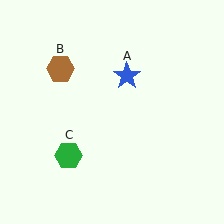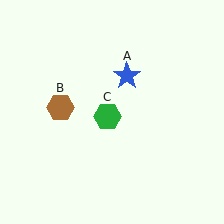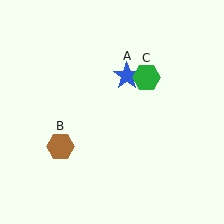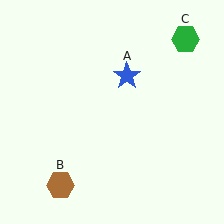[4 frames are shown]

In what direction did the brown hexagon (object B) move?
The brown hexagon (object B) moved down.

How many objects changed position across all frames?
2 objects changed position: brown hexagon (object B), green hexagon (object C).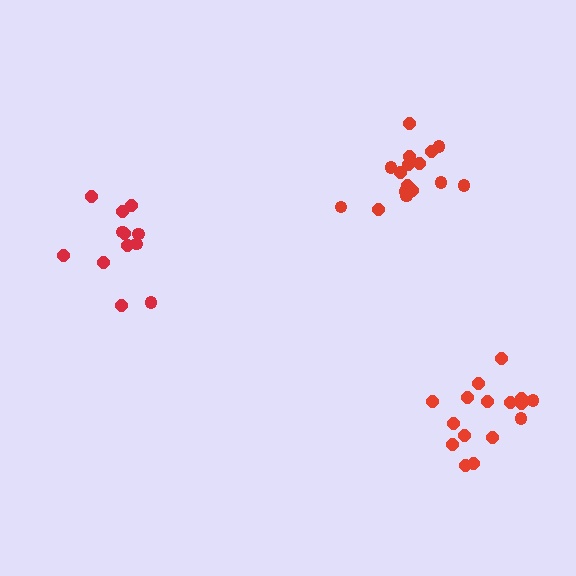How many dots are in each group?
Group 1: 16 dots, Group 2: 12 dots, Group 3: 16 dots (44 total).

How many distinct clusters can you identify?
There are 3 distinct clusters.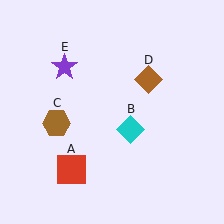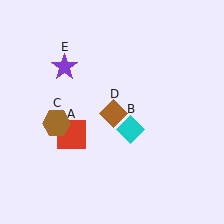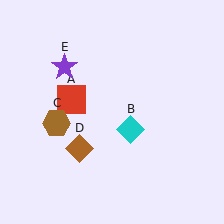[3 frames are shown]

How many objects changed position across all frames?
2 objects changed position: red square (object A), brown diamond (object D).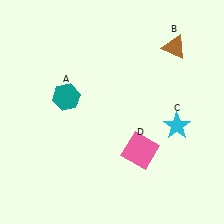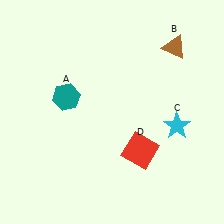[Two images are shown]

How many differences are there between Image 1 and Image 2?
There is 1 difference between the two images.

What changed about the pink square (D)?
In Image 1, D is pink. In Image 2, it changed to red.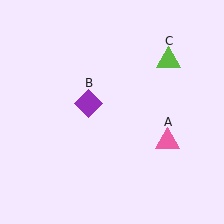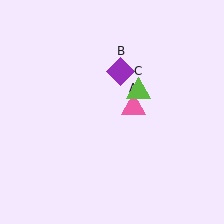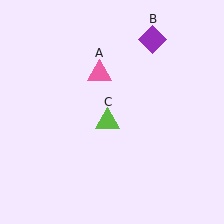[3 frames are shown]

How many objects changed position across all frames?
3 objects changed position: pink triangle (object A), purple diamond (object B), lime triangle (object C).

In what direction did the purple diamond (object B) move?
The purple diamond (object B) moved up and to the right.